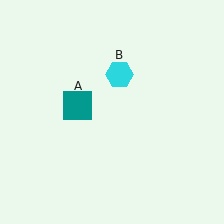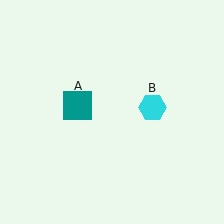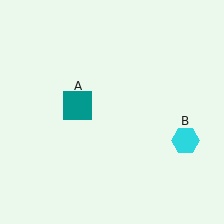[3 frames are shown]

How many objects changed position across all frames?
1 object changed position: cyan hexagon (object B).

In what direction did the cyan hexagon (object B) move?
The cyan hexagon (object B) moved down and to the right.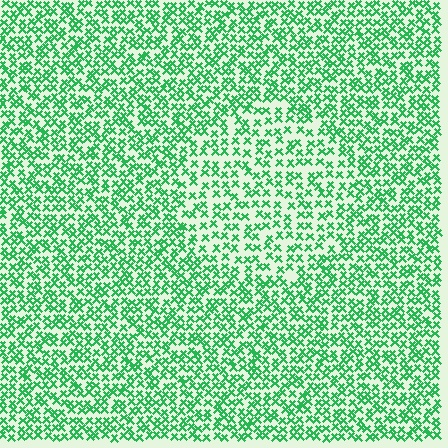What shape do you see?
I see a circle.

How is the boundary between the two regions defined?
The boundary is defined by a change in element density (approximately 1.5x ratio). All elements are the same color, size, and shape.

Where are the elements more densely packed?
The elements are more densely packed outside the circle boundary.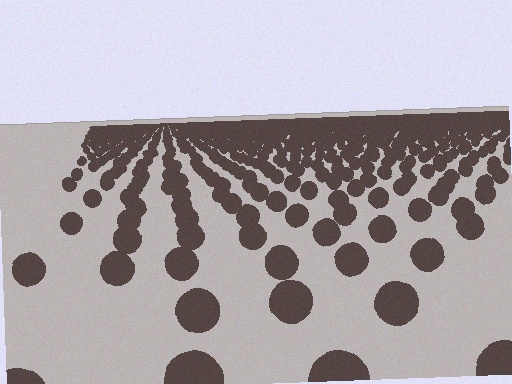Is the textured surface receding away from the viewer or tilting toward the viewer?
The surface is receding away from the viewer. Texture elements get smaller and denser toward the top.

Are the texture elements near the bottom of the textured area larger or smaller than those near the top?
Larger. Near the bottom, elements are closer to the viewer and appear at a bigger on-screen size.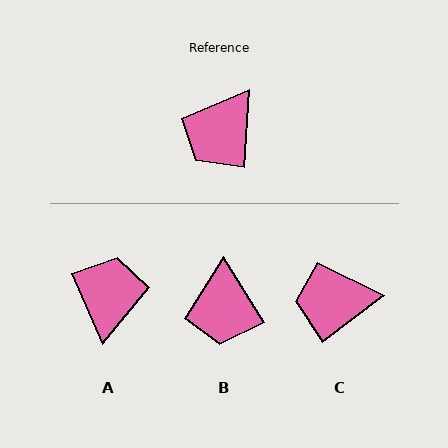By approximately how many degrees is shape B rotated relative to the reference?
Approximately 35 degrees counter-clockwise.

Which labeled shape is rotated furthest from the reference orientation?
A, about 153 degrees away.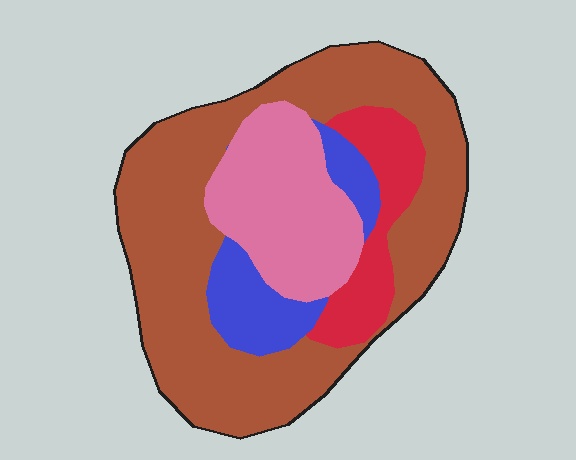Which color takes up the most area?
Brown, at roughly 55%.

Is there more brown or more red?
Brown.